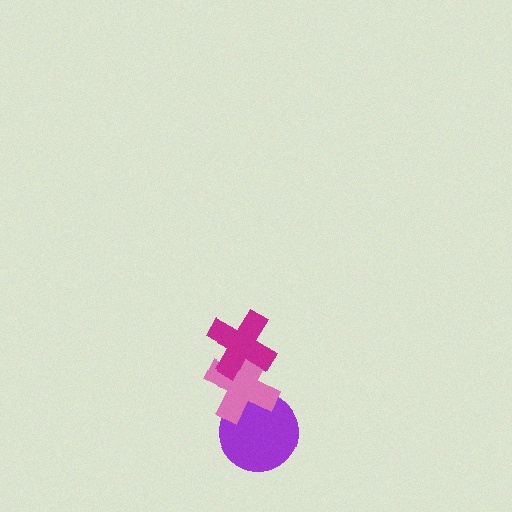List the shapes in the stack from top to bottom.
From top to bottom: the magenta cross, the pink cross, the purple circle.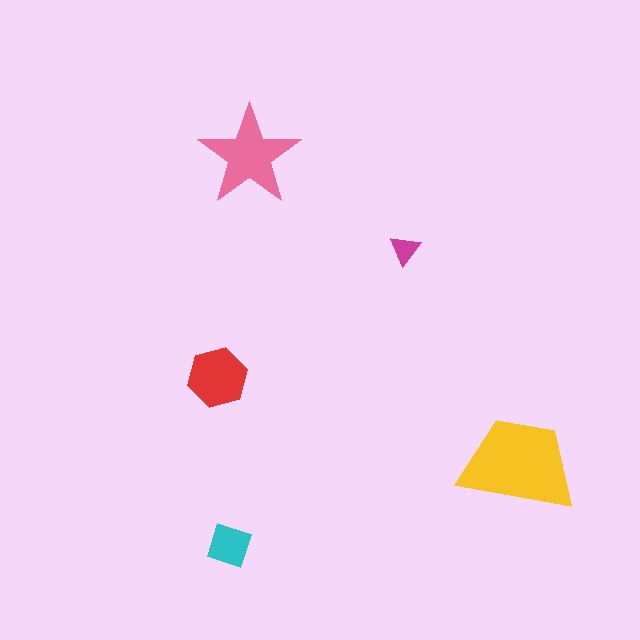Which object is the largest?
The yellow trapezoid.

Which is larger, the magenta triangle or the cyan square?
The cyan square.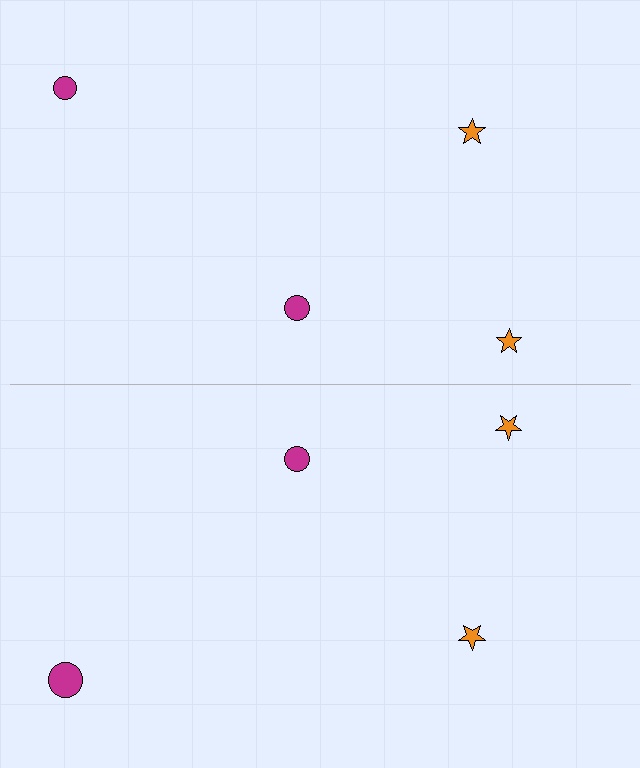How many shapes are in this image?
There are 8 shapes in this image.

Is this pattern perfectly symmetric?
No, the pattern is not perfectly symmetric. The magenta circle on the bottom side has a different size than its mirror counterpart.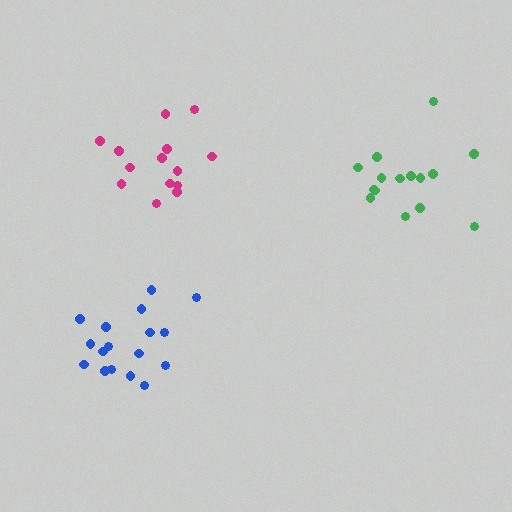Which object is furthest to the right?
The green cluster is rightmost.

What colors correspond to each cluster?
The clusters are colored: green, magenta, blue.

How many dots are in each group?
Group 1: 15 dots, Group 2: 14 dots, Group 3: 17 dots (46 total).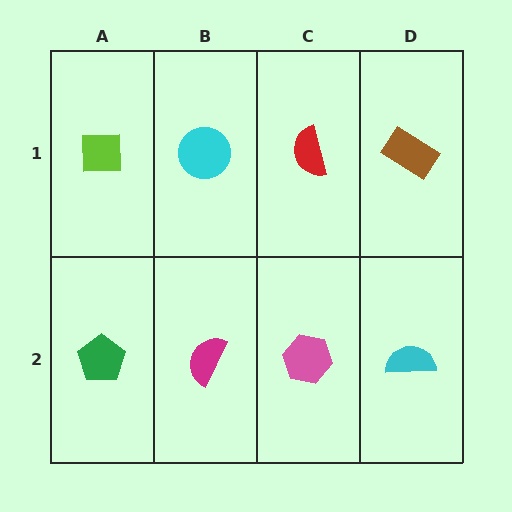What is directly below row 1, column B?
A magenta semicircle.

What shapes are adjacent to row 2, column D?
A brown rectangle (row 1, column D), a pink hexagon (row 2, column C).